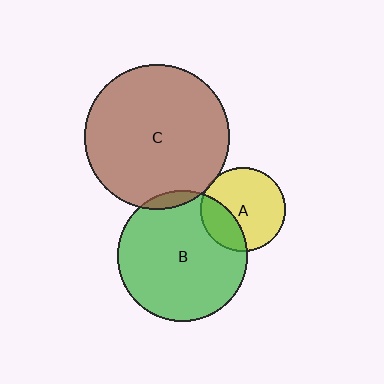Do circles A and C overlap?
Yes.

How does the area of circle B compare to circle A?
Approximately 2.4 times.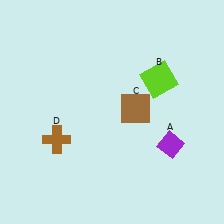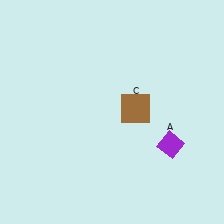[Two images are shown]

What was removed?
The brown cross (D), the lime square (B) were removed in Image 2.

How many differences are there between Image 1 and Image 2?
There are 2 differences between the two images.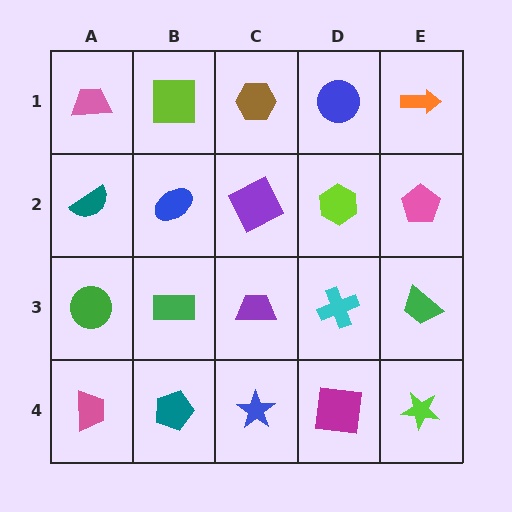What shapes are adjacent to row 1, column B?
A blue ellipse (row 2, column B), a pink trapezoid (row 1, column A), a brown hexagon (row 1, column C).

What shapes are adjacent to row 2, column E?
An orange arrow (row 1, column E), a green trapezoid (row 3, column E), a lime hexagon (row 2, column D).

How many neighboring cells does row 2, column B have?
4.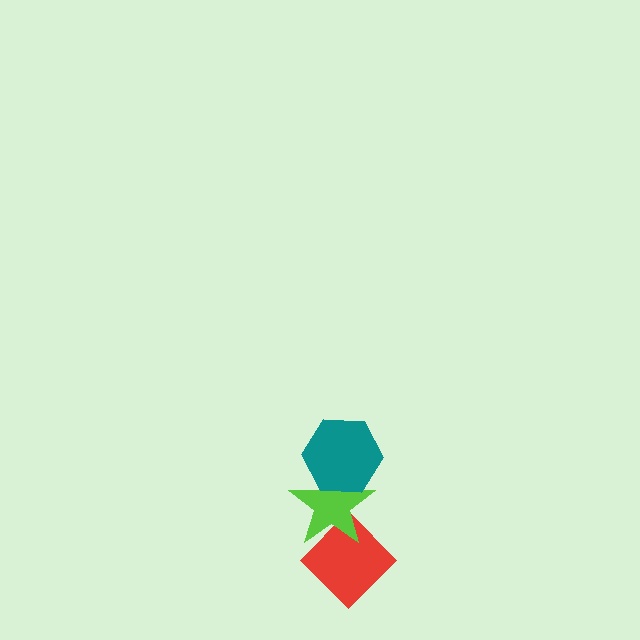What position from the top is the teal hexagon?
The teal hexagon is 1st from the top.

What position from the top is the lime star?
The lime star is 2nd from the top.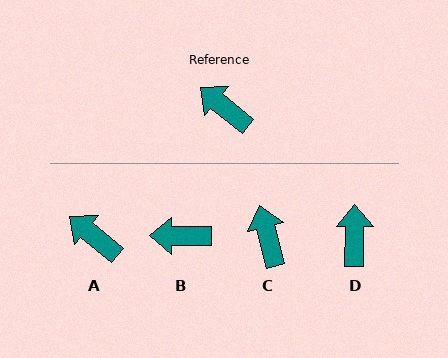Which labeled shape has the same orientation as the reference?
A.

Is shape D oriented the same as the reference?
No, it is off by about 51 degrees.